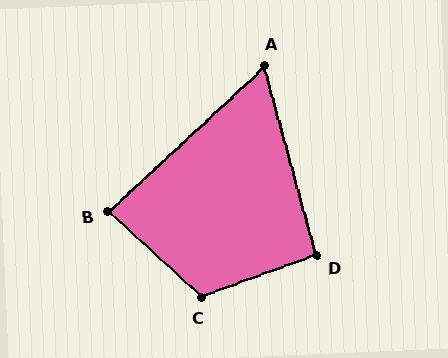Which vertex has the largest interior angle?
C, at approximately 118 degrees.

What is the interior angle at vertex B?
Approximately 86 degrees (approximately right).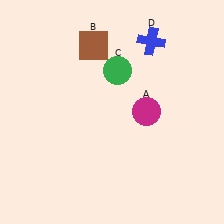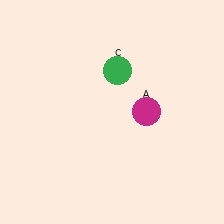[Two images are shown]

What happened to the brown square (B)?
The brown square (B) was removed in Image 2. It was in the top-left area of Image 1.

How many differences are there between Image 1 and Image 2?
There are 2 differences between the two images.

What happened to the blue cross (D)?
The blue cross (D) was removed in Image 2. It was in the top-right area of Image 1.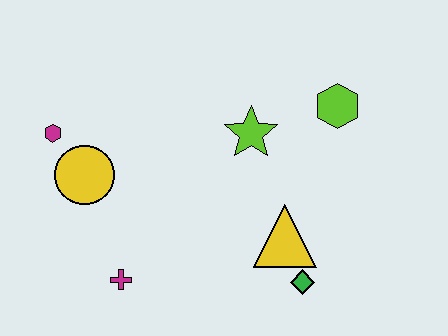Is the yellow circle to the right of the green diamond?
No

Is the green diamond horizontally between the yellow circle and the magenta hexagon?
No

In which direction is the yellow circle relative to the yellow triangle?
The yellow circle is to the left of the yellow triangle.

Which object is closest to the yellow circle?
The magenta hexagon is closest to the yellow circle.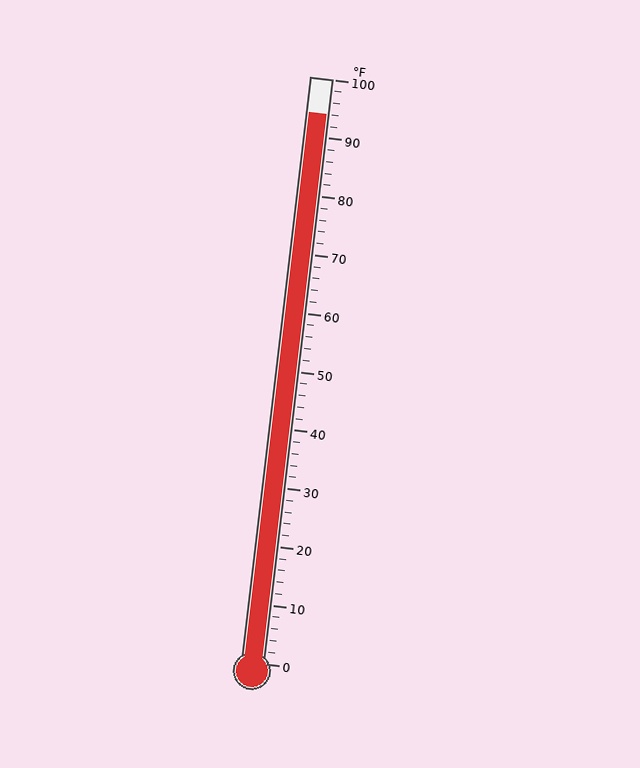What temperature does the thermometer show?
The thermometer shows approximately 94°F.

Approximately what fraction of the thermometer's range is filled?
The thermometer is filled to approximately 95% of its range.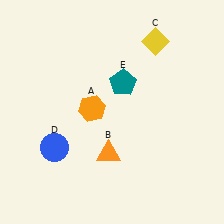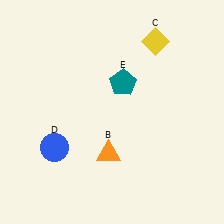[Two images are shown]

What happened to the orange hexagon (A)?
The orange hexagon (A) was removed in Image 2. It was in the top-left area of Image 1.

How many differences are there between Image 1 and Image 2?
There is 1 difference between the two images.